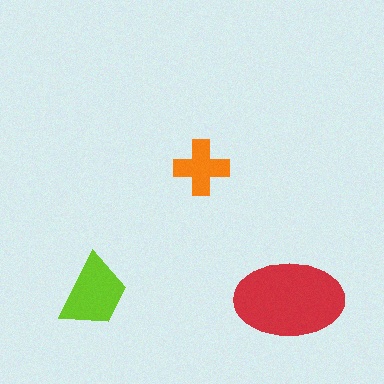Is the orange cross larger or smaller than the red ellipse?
Smaller.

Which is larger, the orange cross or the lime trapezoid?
The lime trapezoid.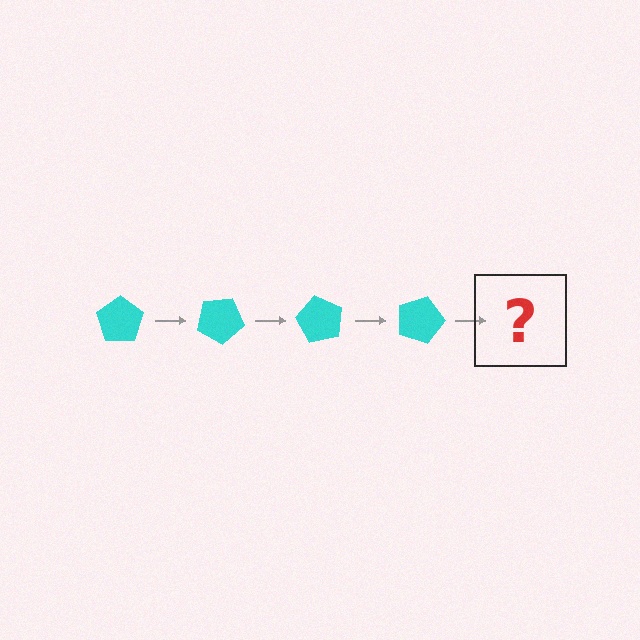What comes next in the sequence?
The next element should be a cyan pentagon rotated 120 degrees.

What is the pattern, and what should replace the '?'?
The pattern is that the pentagon rotates 30 degrees each step. The '?' should be a cyan pentagon rotated 120 degrees.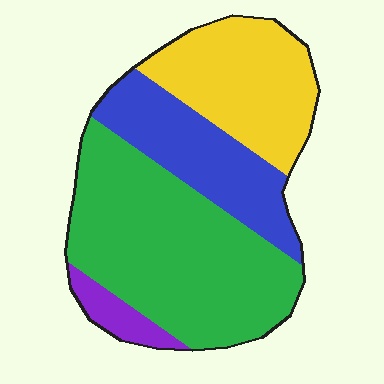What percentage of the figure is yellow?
Yellow takes up about one quarter (1/4) of the figure.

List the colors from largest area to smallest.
From largest to smallest: green, yellow, blue, purple.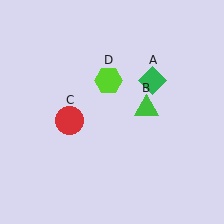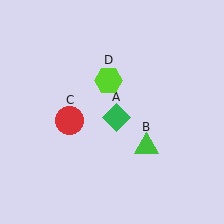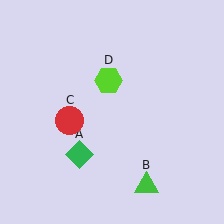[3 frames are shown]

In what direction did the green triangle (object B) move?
The green triangle (object B) moved down.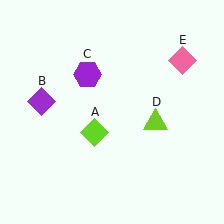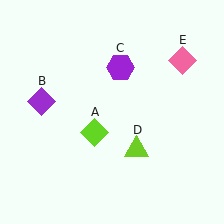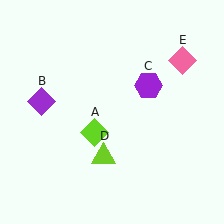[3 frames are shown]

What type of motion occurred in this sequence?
The purple hexagon (object C), lime triangle (object D) rotated clockwise around the center of the scene.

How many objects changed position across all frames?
2 objects changed position: purple hexagon (object C), lime triangle (object D).